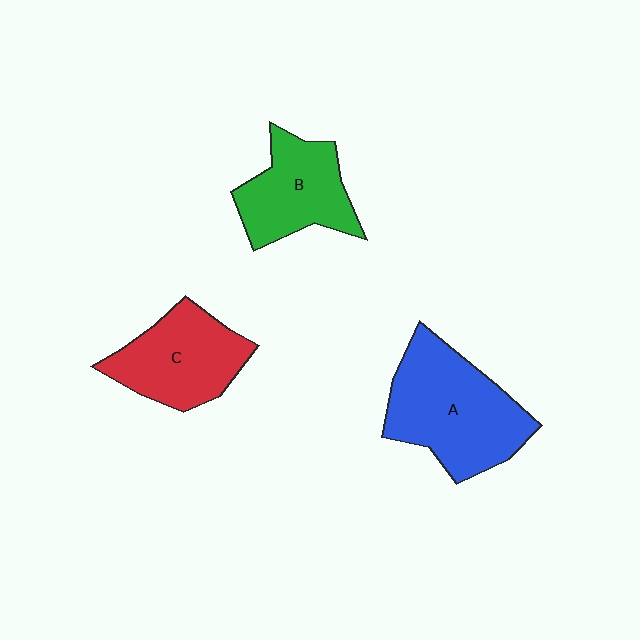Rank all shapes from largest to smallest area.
From largest to smallest: A (blue), C (red), B (green).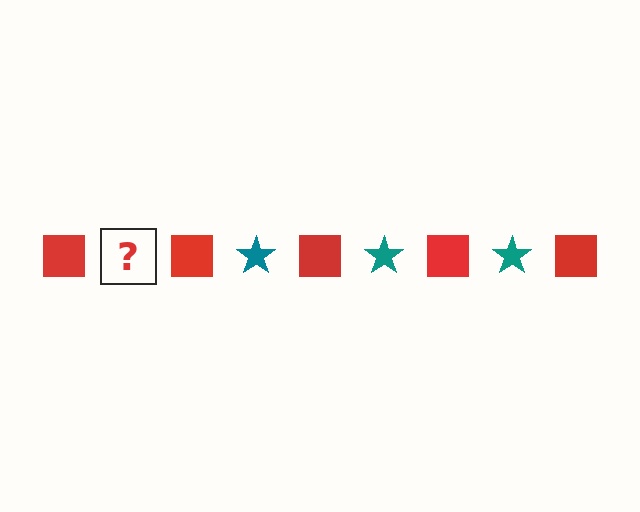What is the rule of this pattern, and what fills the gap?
The rule is that the pattern alternates between red square and teal star. The gap should be filled with a teal star.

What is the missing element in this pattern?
The missing element is a teal star.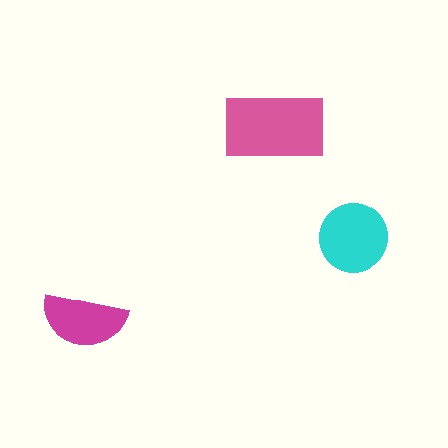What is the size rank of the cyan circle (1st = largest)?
2nd.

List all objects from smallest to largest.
The magenta semicircle, the cyan circle, the pink rectangle.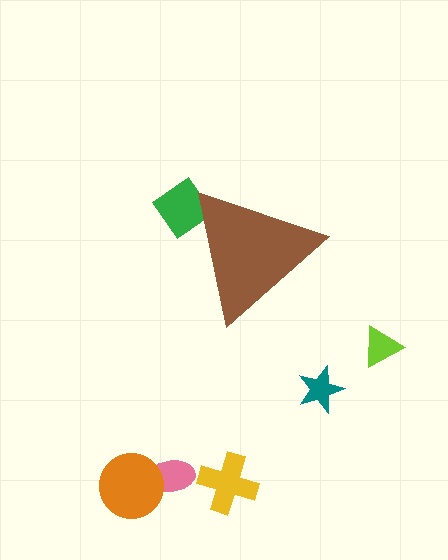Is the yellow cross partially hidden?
No, the yellow cross is fully visible.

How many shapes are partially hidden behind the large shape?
1 shape is partially hidden.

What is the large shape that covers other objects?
A brown triangle.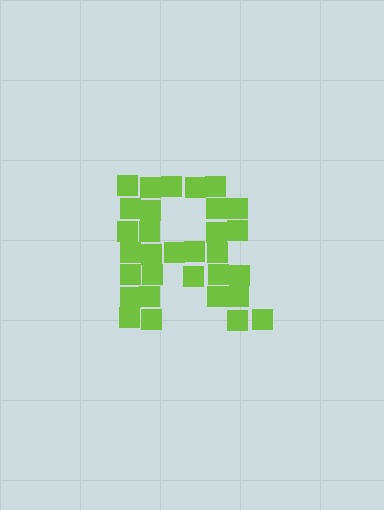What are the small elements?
The small elements are squares.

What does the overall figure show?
The overall figure shows the letter R.